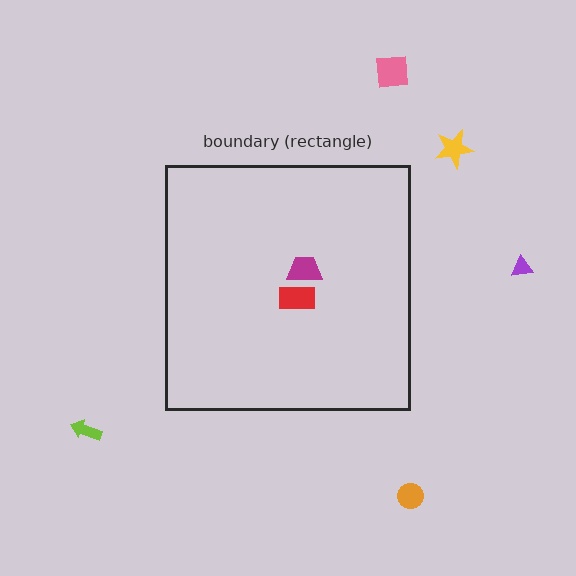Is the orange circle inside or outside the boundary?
Outside.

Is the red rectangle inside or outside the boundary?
Inside.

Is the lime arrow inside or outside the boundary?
Outside.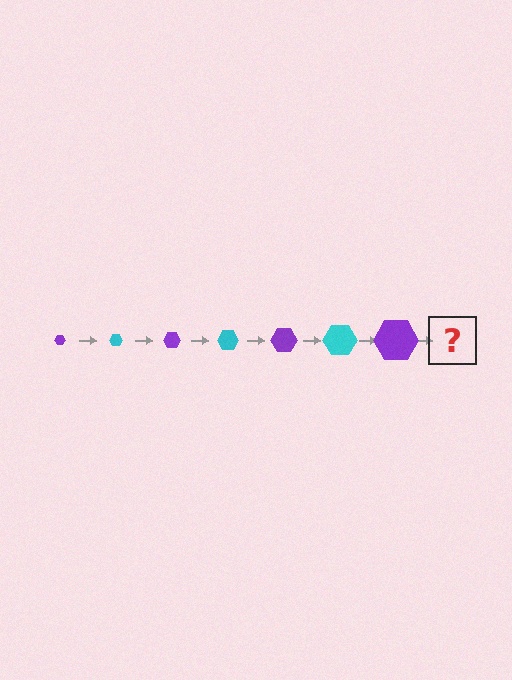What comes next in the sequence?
The next element should be a cyan hexagon, larger than the previous one.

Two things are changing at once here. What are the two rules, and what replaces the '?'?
The two rules are that the hexagon grows larger each step and the color cycles through purple and cyan. The '?' should be a cyan hexagon, larger than the previous one.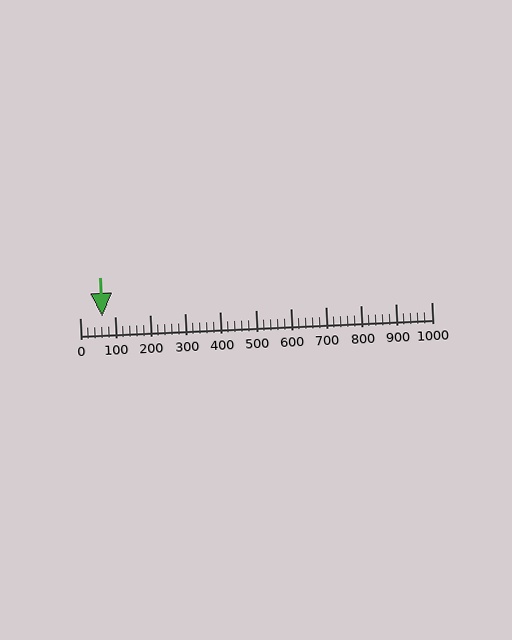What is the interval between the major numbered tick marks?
The major tick marks are spaced 100 units apart.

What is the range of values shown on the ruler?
The ruler shows values from 0 to 1000.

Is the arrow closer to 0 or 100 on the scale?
The arrow is closer to 100.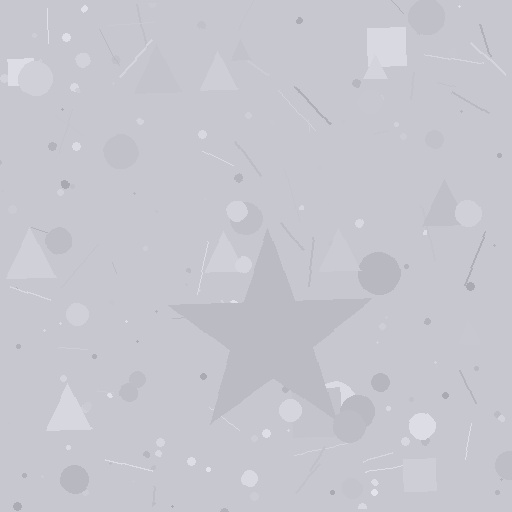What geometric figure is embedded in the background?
A star is embedded in the background.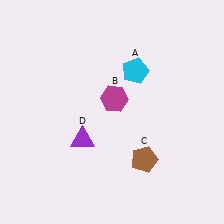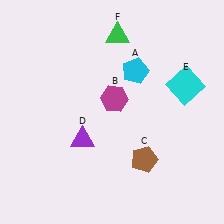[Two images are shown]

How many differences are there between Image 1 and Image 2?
There are 2 differences between the two images.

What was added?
A cyan square (E), a green triangle (F) were added in Image 2.